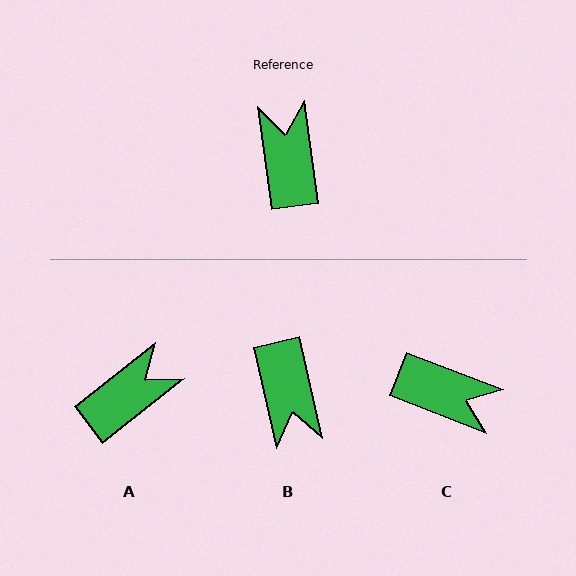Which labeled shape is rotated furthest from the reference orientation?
B, about 175 degrees away.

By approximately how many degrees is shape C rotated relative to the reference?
Approximately 119 degrees clockwise.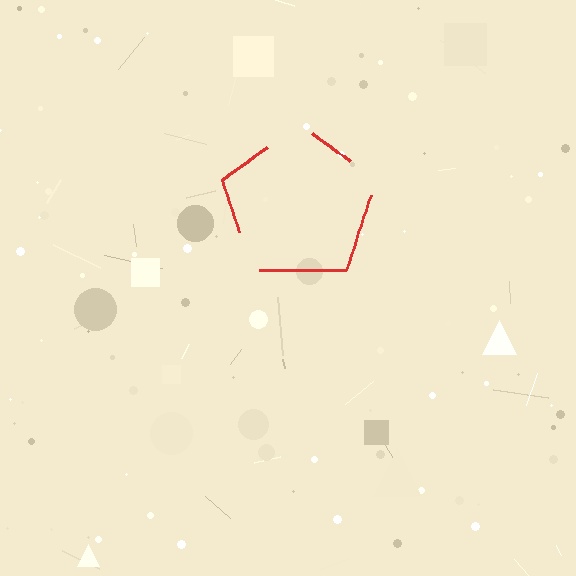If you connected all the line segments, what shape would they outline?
They would outline a pentagon.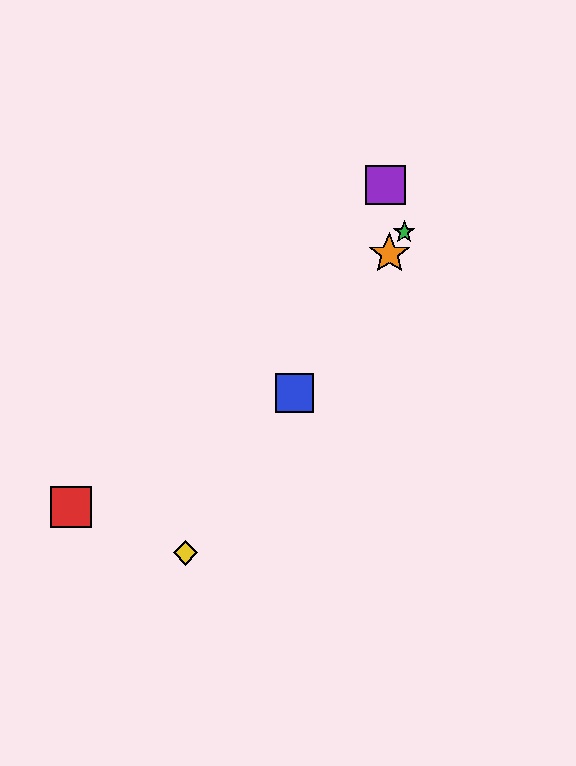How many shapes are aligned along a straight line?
4 shapes (the blue square, the green star, the yellow diamond, the orange star) are aligned along a straight line.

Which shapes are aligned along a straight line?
The blue square, the green star, the yellow diamond, the orange star are aligned along a straight line.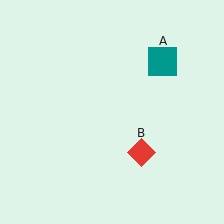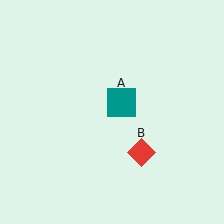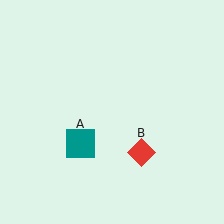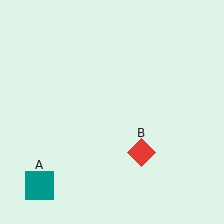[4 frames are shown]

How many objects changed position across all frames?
1 object changed position: teal square (object A).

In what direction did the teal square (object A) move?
The teal square (object A) moved down and to the left.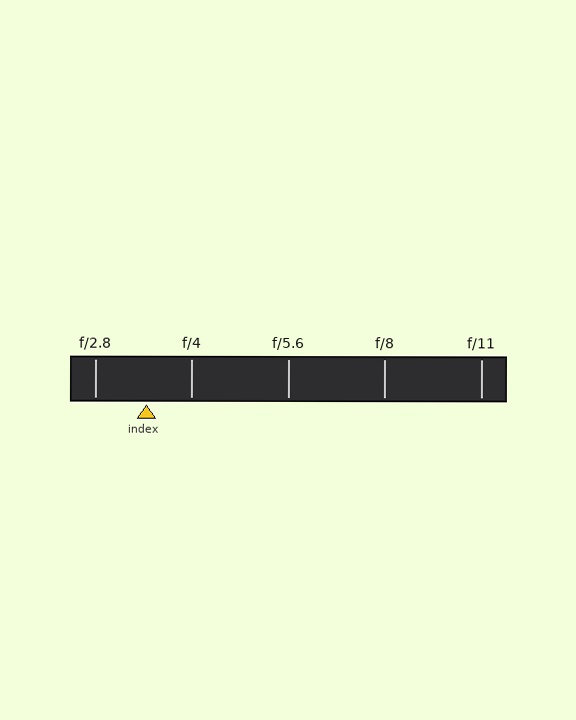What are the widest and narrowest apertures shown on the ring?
The widest aperture shown is f/2.8 and the narrowest is f/11.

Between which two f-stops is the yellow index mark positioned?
The index mark is between f/2.8 and f/4.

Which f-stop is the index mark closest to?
The index mark is closest to f/4.